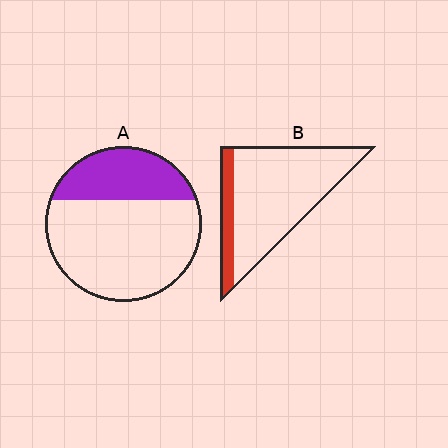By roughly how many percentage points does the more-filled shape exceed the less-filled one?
By roughly 15 percentage points (A over B).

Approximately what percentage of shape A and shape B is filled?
A is approximately 30% and B is approximately 15%.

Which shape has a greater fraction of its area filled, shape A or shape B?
Shape A.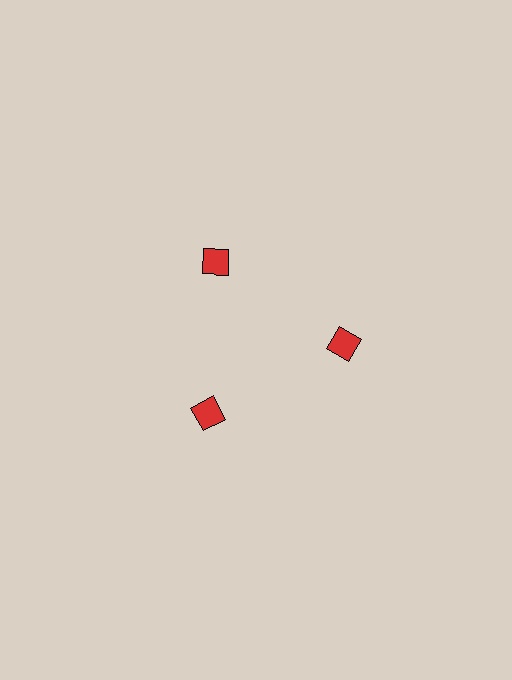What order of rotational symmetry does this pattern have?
This pattern has 3-fold rotational symmetry.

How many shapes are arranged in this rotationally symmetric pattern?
There are 3 shapes, arranged in 3 groups of 1.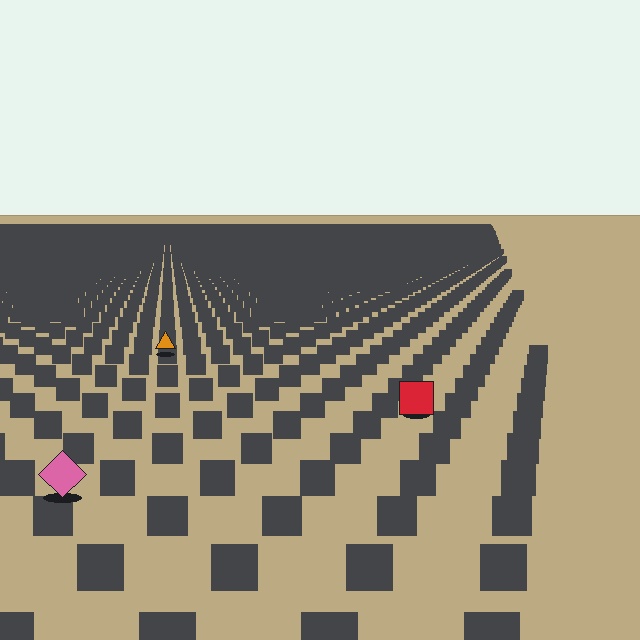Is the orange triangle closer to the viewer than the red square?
No. The red square is closer — you can tell from the texture gradient: the ground texture is coarser near it.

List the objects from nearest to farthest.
From nearest to farthest: the pink diamond, the red square, the orange triangle.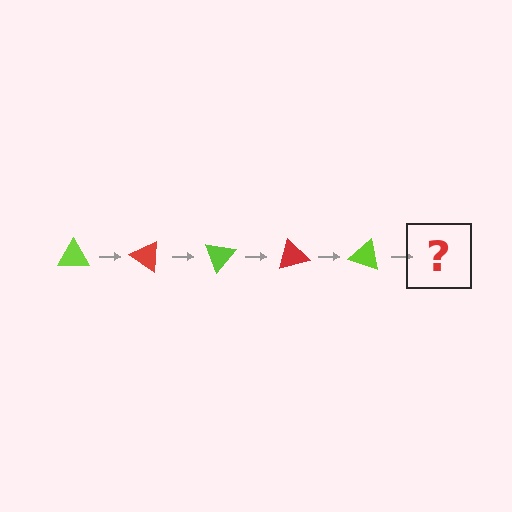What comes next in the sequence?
The next element should be a red triangle, rotated 175 degrees from the start.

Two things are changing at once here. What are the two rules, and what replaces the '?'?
The two rules are that it rotates 35 degrees each step and the color cycles through lime and red. The '?' should be a red triangle, rotated 175 degrees from the start.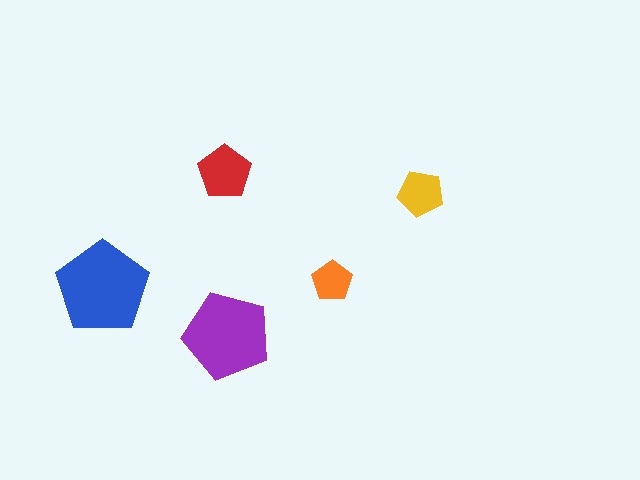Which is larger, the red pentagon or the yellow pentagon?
The red one.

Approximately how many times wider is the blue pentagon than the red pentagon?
About 1.5 times wider.